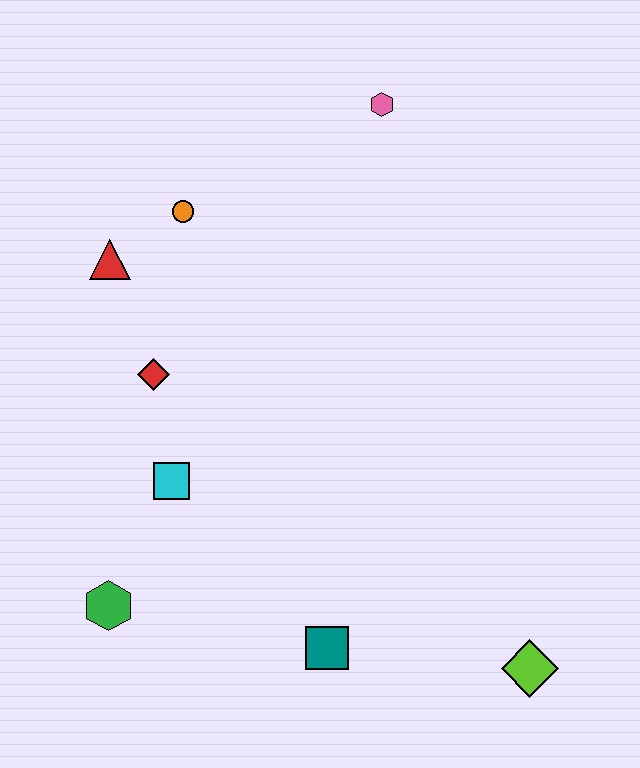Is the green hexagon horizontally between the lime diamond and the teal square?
No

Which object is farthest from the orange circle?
The lime diamond is farthest from the orange circle.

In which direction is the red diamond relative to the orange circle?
The red diamond is below the orange circle.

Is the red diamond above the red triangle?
No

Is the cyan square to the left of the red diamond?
No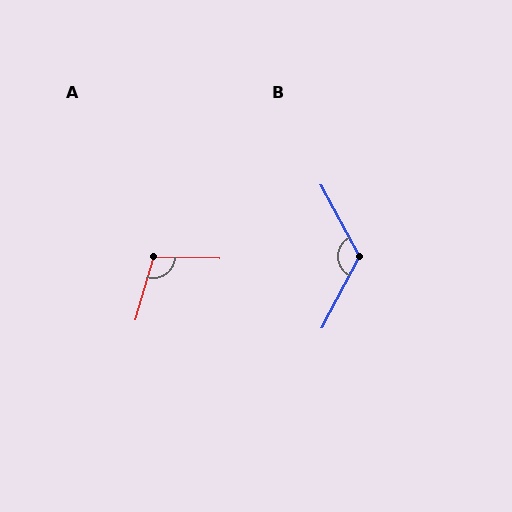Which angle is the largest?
B, at approximately 124 degrees.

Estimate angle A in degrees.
Approximately 106 degrees.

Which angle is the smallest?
A, at approximately 106 degrees.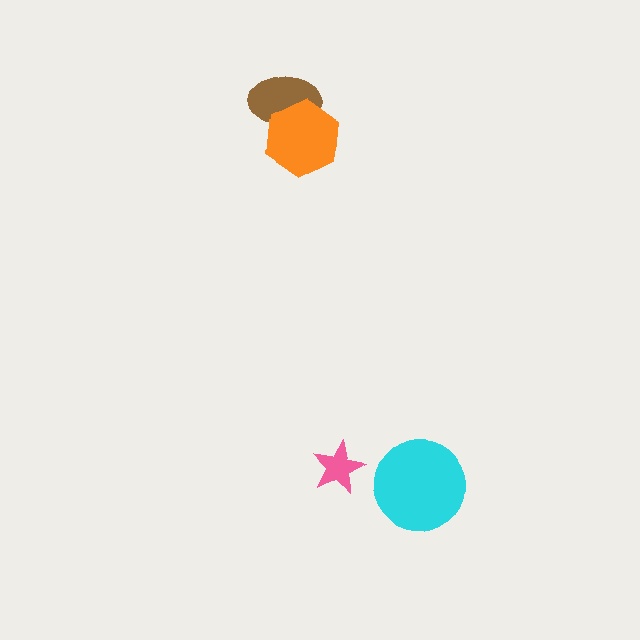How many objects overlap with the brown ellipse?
1 object overlaps with the brown ellipse.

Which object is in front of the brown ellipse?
The orange hexagon is in front of the brown ellipse.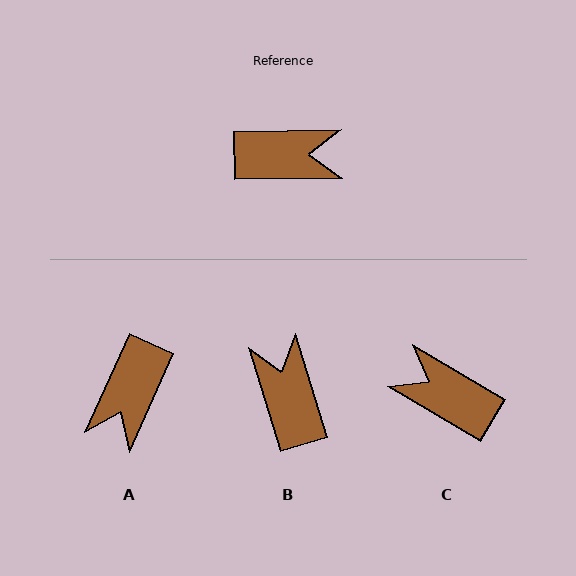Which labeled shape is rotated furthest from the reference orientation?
C, about 149 degrees away.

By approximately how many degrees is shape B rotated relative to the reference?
Approximately 106 degrees counter-clockwise.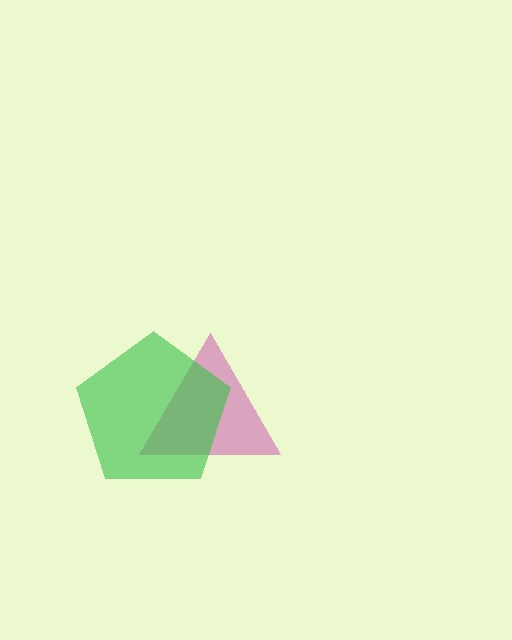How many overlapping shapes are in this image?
There are 2 overlapping shapes in the image.